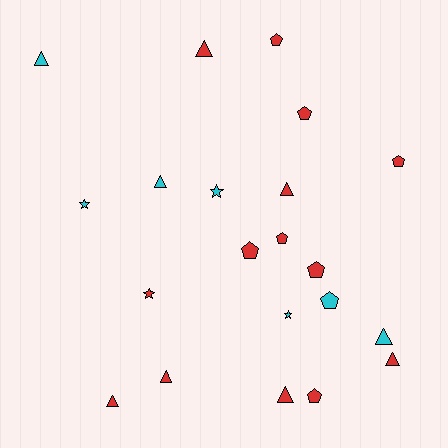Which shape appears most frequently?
Triangle, with 9 objects.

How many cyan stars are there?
There are 3 cyan stars.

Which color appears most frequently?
Red, with 14 objects.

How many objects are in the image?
There are 21 objects.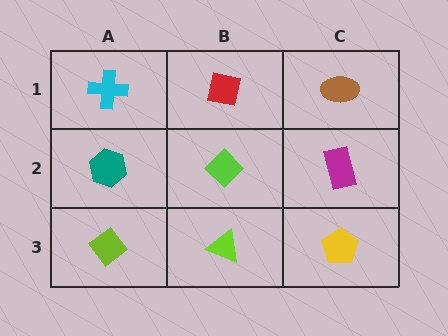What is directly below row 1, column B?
A lime diamond.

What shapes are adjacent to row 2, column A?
A cyan cross (row 1, column A), a lime diamond (row 3, column A), a lime diamond (row 2, column B).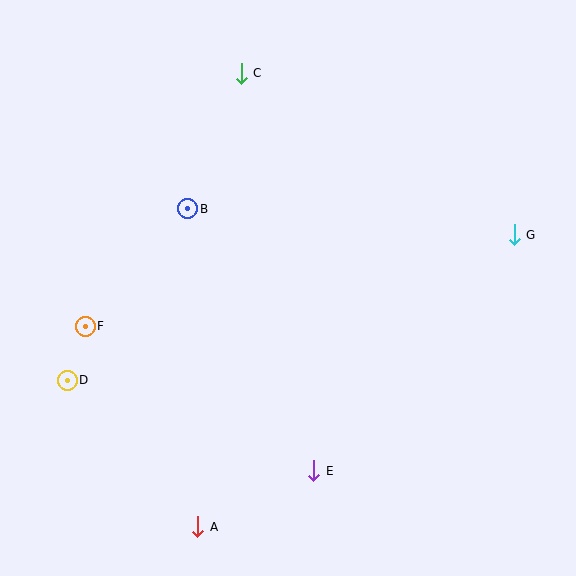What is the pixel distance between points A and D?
The distance between A and D is 196 pixels.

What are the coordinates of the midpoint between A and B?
The midpoint between A and B is at (193, 368).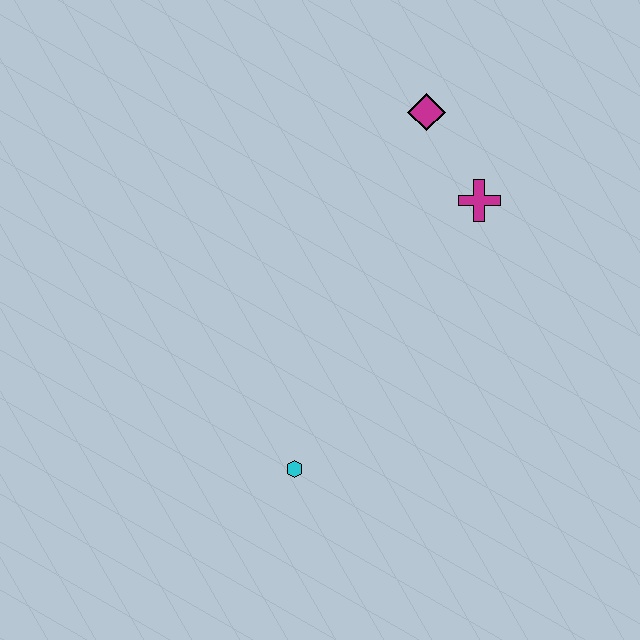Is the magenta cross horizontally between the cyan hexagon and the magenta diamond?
No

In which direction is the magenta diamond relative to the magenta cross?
The magenta diamond is above the magenta cross.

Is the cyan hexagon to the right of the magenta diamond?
No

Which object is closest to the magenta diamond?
The magenta cross is closest to the magenta diamond.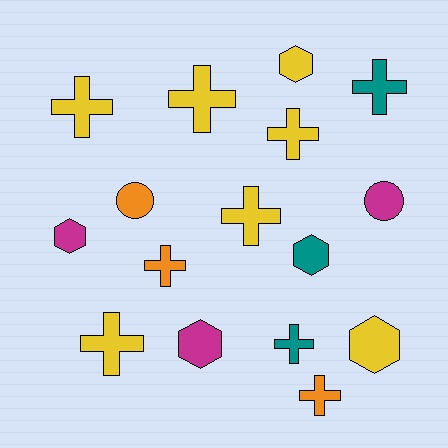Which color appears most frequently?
Yellow, with 7 objects.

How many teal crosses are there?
There are 2 teal crosses.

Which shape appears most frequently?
Cross, with 9 objects.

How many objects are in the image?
There are 16 objects.